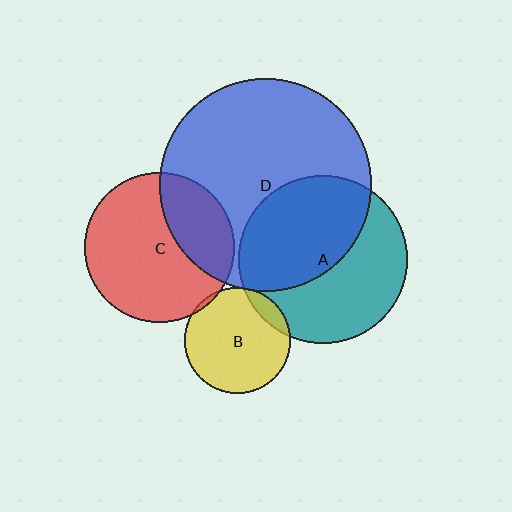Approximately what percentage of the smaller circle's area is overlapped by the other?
Approximately 10%.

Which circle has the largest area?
Circle D (blue).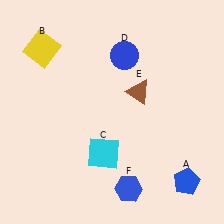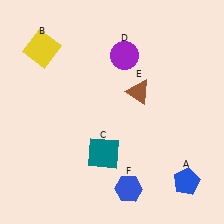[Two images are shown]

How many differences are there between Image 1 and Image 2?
There are 2 differences between the two images.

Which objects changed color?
C changed from cyan to teal. D changed from blue to purple.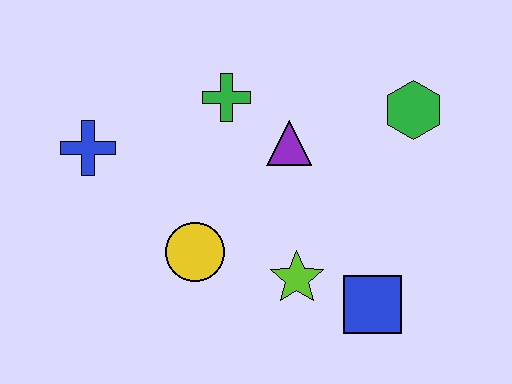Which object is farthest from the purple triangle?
The blue cross is farthest from the purple triangle.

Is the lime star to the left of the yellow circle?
No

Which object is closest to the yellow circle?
The lime star is closest to the yellow circle.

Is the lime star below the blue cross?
Yes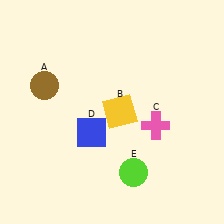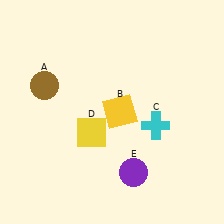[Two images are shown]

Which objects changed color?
C changed from pink to cyan. D changed from blue to yellow. E changed from lime to purple.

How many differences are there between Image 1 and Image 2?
There are 3 differences between the two images.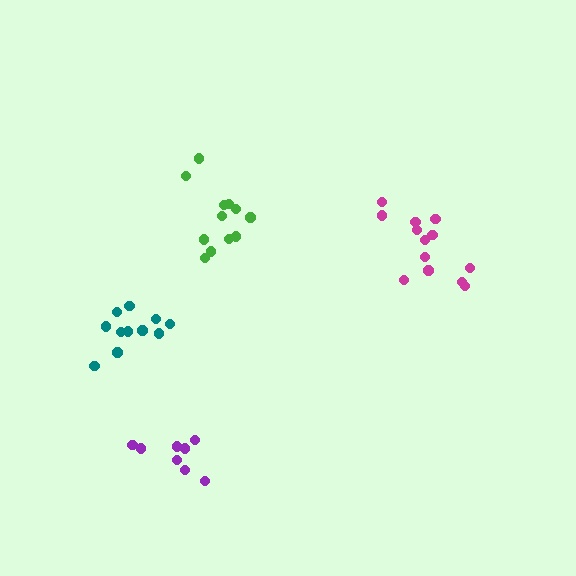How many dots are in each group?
Group 1: 12 dots, Group 2: 11 dots, Group 3: 8 dots, Group 4: 13 dots (44 total).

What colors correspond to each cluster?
The clusters are colored: green, teal, purple, magenta.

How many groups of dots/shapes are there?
There are 4 groups.